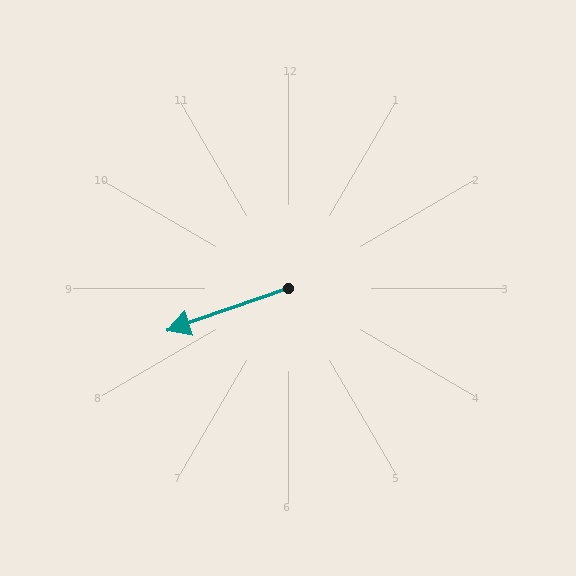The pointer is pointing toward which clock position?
Roughly 8 o'clock.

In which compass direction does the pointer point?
West.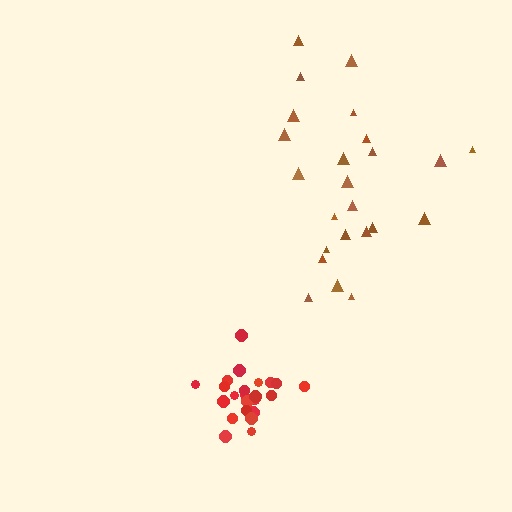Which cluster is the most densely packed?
Red.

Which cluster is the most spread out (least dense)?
Brown.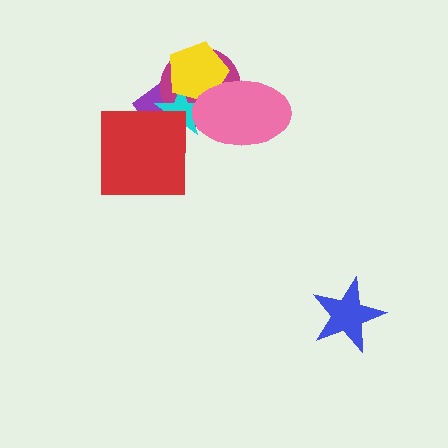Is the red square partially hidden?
No, no other shape covers it.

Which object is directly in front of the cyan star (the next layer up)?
The yellow pentagon is directly in front of the cyan star.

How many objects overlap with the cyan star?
5 objects overlap with the cyan star.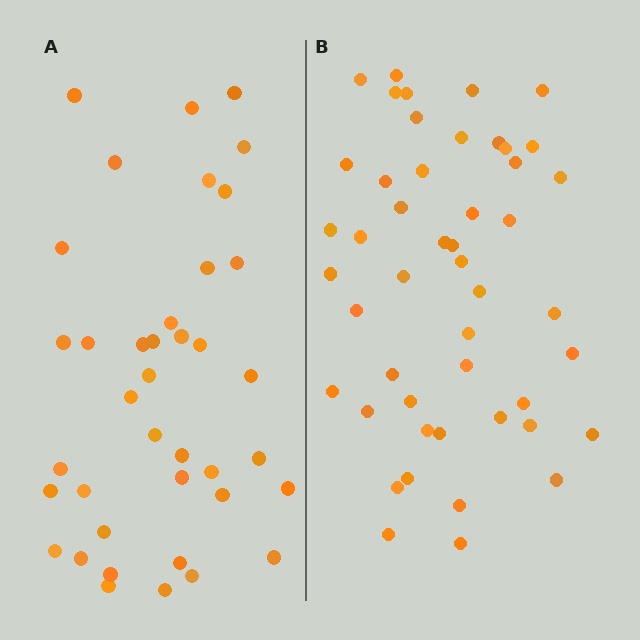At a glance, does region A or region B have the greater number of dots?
Region B (the right region) has more dots.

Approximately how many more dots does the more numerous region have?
Region B has roughly 8 or so more dots than region A.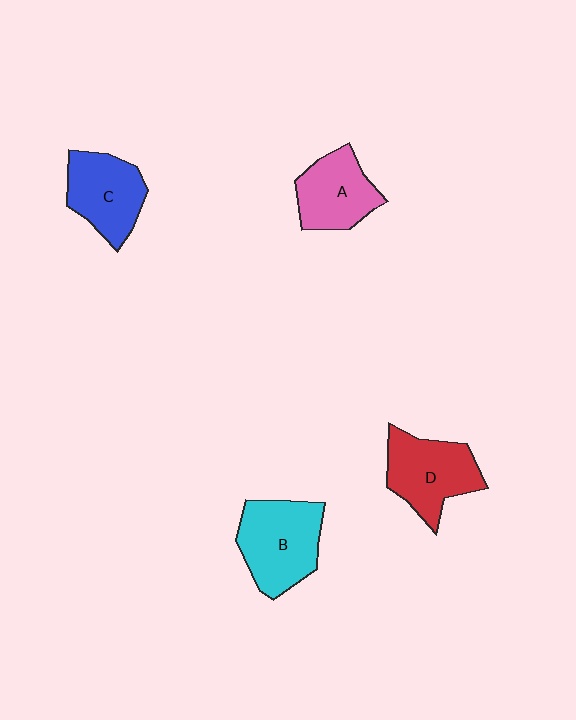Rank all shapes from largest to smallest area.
From largest to smallest: B (cyan), D (red), C (blue), A (pink).